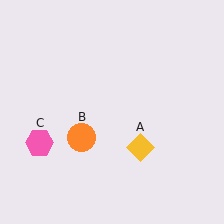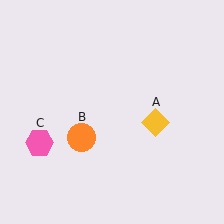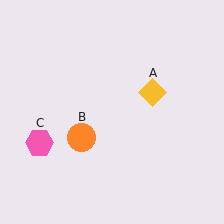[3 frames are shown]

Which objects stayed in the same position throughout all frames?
Orange circle (object B) and pink hexagon (object C) remained stationary.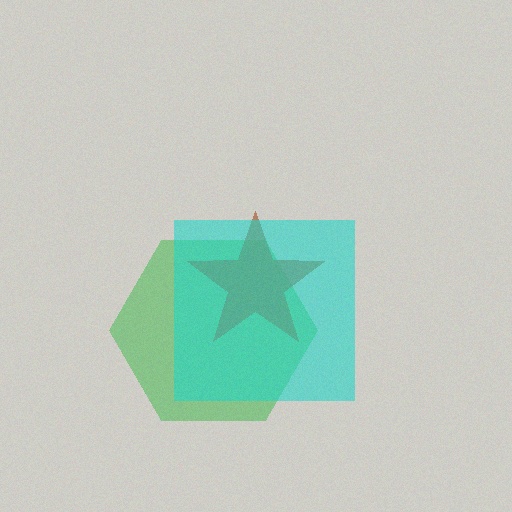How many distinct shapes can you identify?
There are 3 distinct shapes: a green hexagon, a brown star, a cyan square.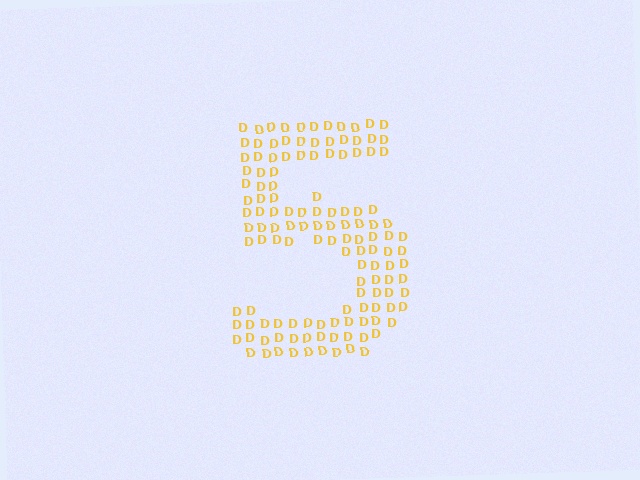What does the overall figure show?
The overall figure shows the digit 5.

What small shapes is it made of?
It is made of small letter D's.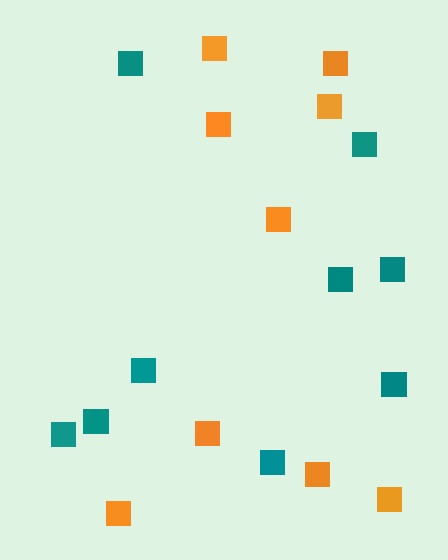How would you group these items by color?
There are 2 groups: one group of orange squares (9) and one group of teal squares (9).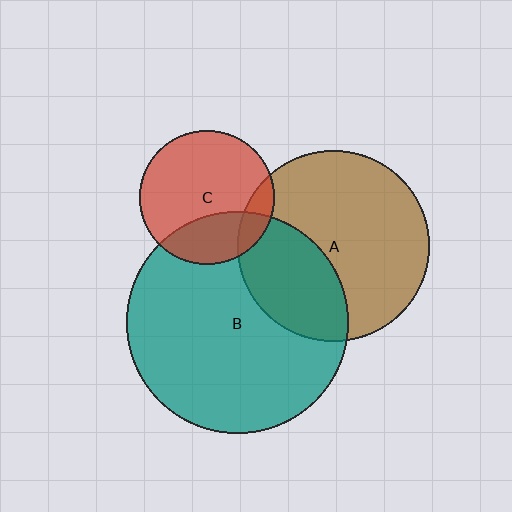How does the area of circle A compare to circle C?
Approximately 2.0 times.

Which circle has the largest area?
Circle B (teal).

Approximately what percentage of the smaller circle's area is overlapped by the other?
Approximately 10%.